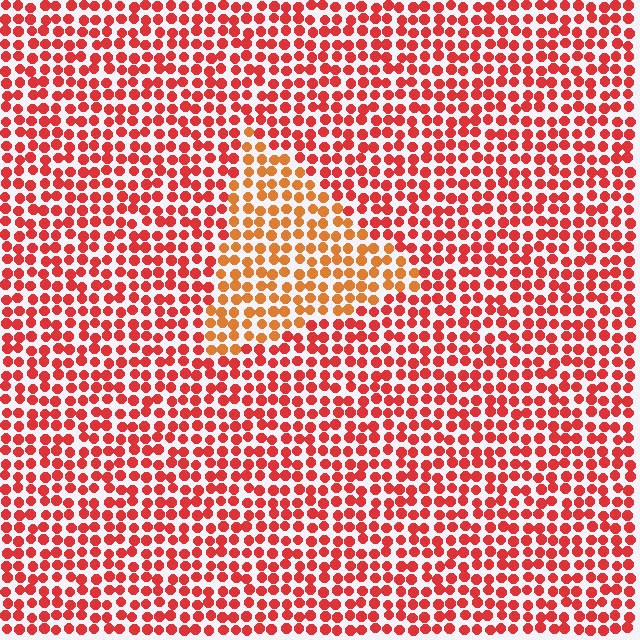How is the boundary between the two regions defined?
The boundary is defined purely by a slight shift in hue (about 28 degrees). Spacing, size, and orientation are identical on both sides.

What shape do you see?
I see a triangle.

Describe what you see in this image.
The image is filled with small red elements in a uniform arrangement. A triangle-shaped region is visible where the elements are tinted to a slightly different hue, forming a subtle color boundary.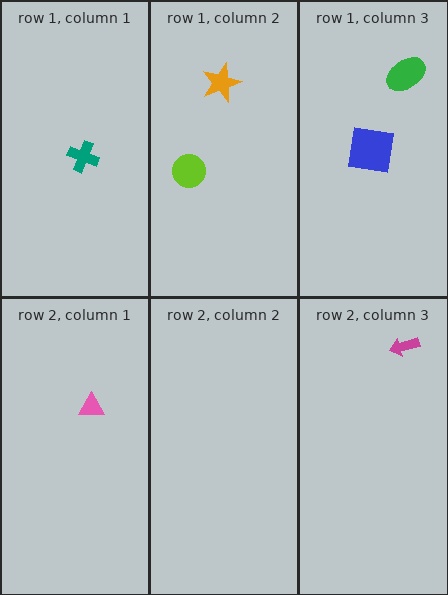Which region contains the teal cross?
The row 1, column 1 region.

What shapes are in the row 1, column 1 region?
The teal cross.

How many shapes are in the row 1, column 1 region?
1.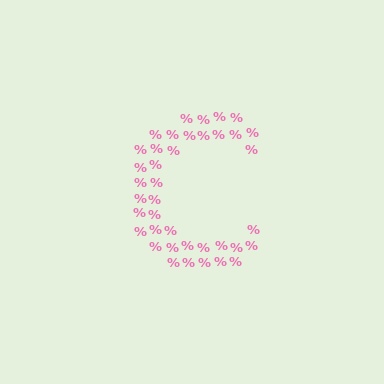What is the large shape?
The large shape is the letter C.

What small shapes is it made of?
It is made of small percent signs.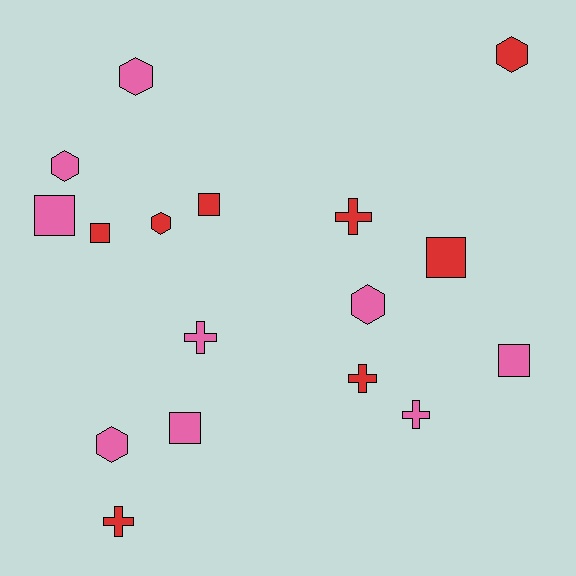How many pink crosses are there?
There are 2 pink crosses.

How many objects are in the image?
There are 17 objects.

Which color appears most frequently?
Pink, with 9 objects.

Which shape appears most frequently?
Hexagon, with 6 objects.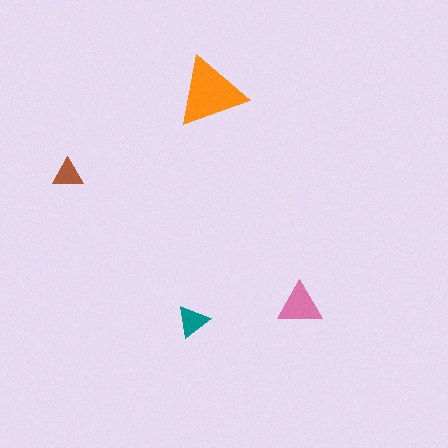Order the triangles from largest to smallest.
the orange one, the pink one, the teal one, the brown one.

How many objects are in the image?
There are 4 objects in the image.